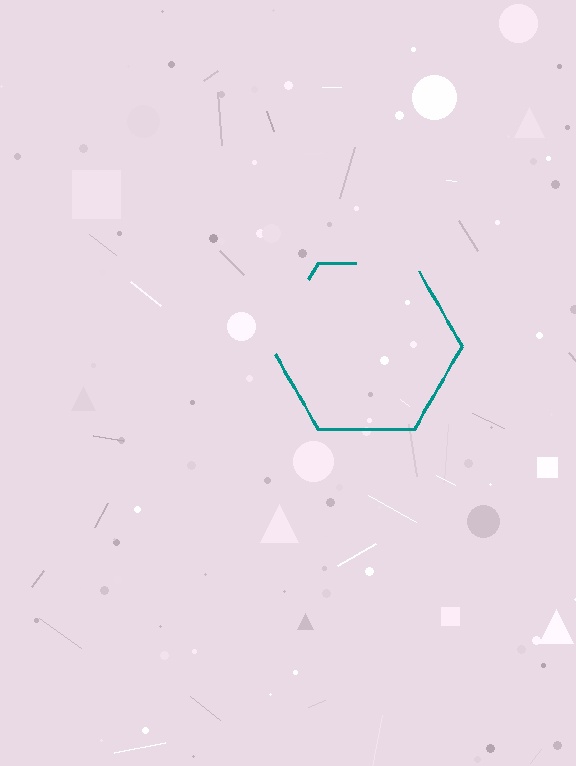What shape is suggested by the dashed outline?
The dashed outline suggests a hexagon.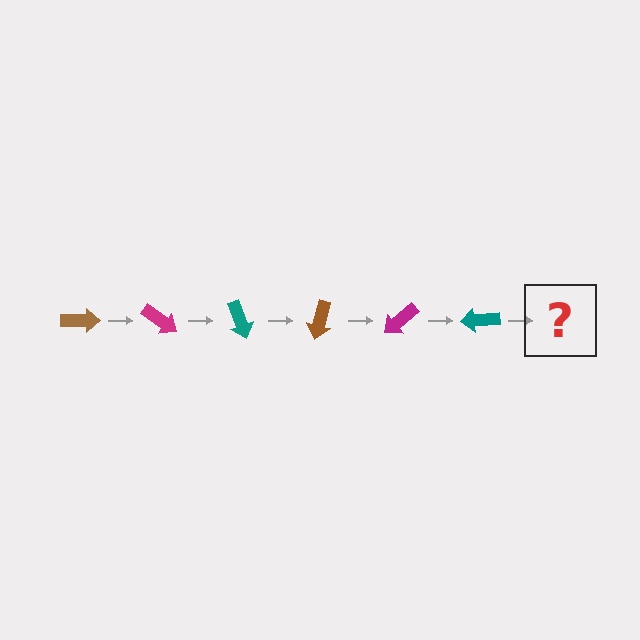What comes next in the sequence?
The next element should be a brown arrow, rotated 210 degrees from the start.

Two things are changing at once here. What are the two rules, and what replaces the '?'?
The two rules are that it rotates 35 degrees each step and the color cycles through brown, magenta, and teal. The '?' should be a brown arrow, rotated 210 degrees from the start.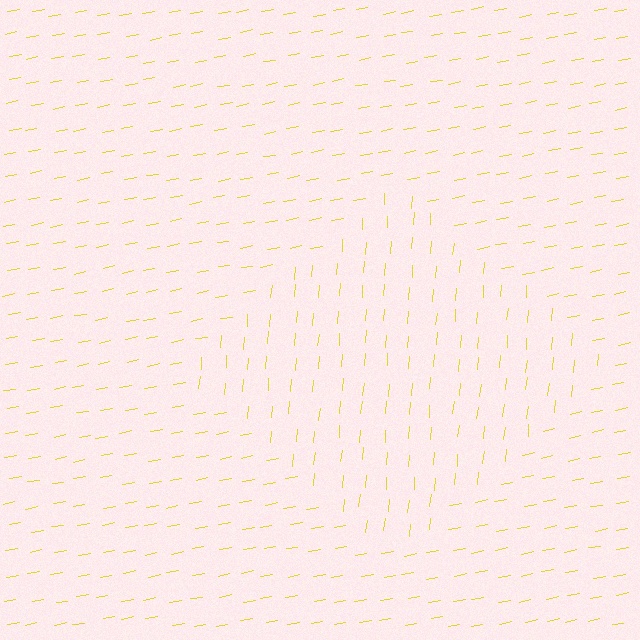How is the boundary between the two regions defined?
The boundary is defined purely by a change in line orientation (approximately 75 degrees difference). All lines are the same color and thickness.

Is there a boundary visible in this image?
Yes, there is a texture boundary formed by a change in line orientation.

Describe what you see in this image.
The image is filled with small yellow line segments. A diamond region in the image has lines oriented differently from the surrounding lines, creating a visible texture boundary.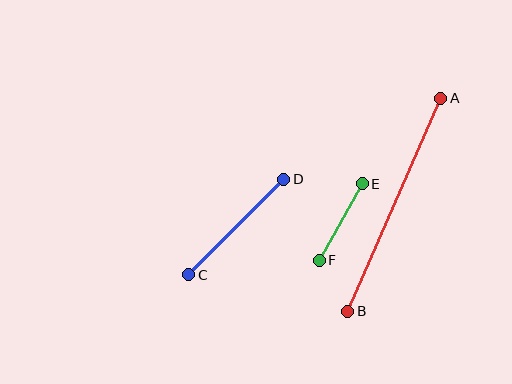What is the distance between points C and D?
The distance is approximately 135 pixels.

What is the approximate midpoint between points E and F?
The midpoint is at approximately (341, 222) pixels.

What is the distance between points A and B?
The distance is approximately 232 pixels.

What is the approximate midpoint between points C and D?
The midpoint is at approximately (236, 227) pixels.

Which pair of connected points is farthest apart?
Points A and B are farthest apart.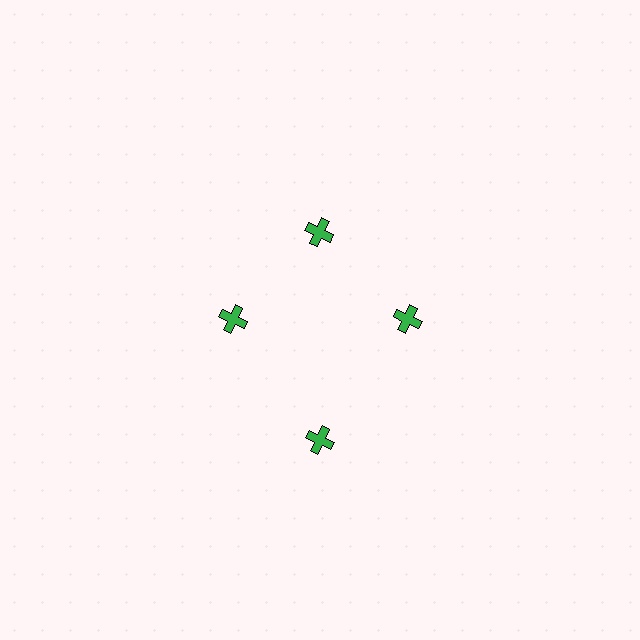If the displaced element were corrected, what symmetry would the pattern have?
It would have 4-fold rotational symmetry — the pattern would map onto itself every 90 degrees.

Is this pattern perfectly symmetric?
No. The 4 green crosses are arranged in a ring, but one element near the 6 o'clock position is pushed outward from the center, breaking the 4-fold rotational symmetry.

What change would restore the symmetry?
The symmetry would be restored by moving it inward, back onto the ring so that all 4 crosses sit at equal angles and equal distance from the center.